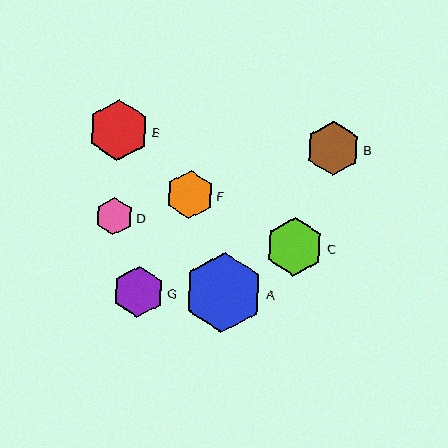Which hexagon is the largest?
Hexagon A is the largest with a size of approximately 80 pixels.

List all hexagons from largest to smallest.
From largest to smallest: A, E, C, B, G, F, D.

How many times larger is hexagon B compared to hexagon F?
Hexagon B is approximately 1.1 times the size of hexagon F.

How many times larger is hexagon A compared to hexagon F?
Hexagon A is approximately 1.7 times the size of hexagon F.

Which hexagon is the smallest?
Hexagon D is the smallest with a size of approximately 38 pixels.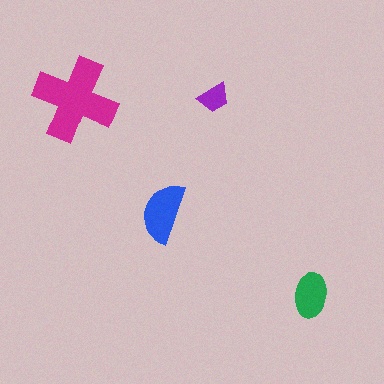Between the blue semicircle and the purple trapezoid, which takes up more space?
The blue semicircle.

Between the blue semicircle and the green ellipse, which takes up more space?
The blue semicircle.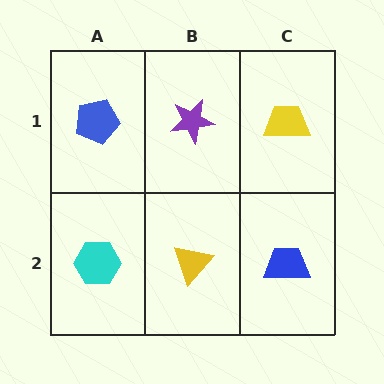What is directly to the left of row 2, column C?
A yellow triangle.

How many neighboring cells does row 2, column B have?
3.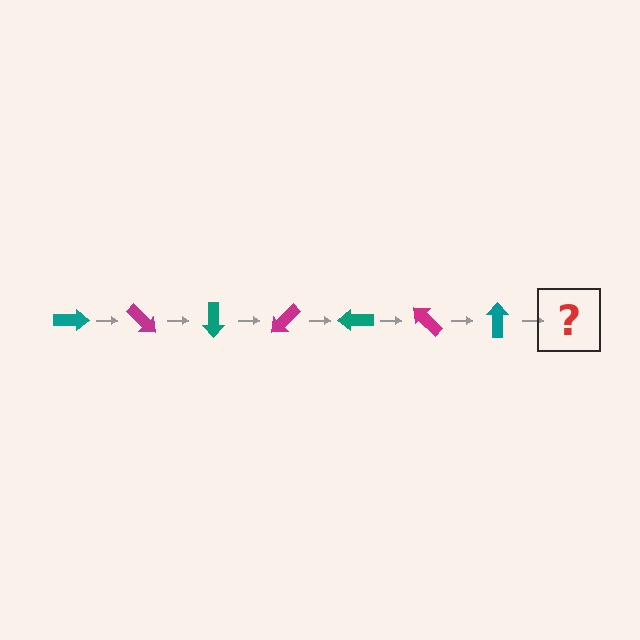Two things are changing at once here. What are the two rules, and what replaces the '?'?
The two rules are that it rotates 45 degrees each step and the color cycles through teal and magenta. The '?' should be a magenta arrow, rotated 315 degrees from the start.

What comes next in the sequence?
The next element should be a magenta arrow, rotated 315 degrees from the start.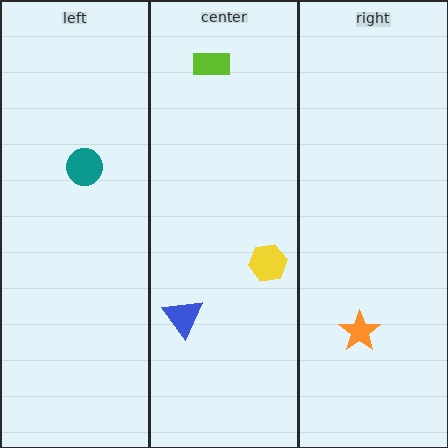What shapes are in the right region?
The orange star.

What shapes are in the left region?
The teal circle.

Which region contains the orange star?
The right region.